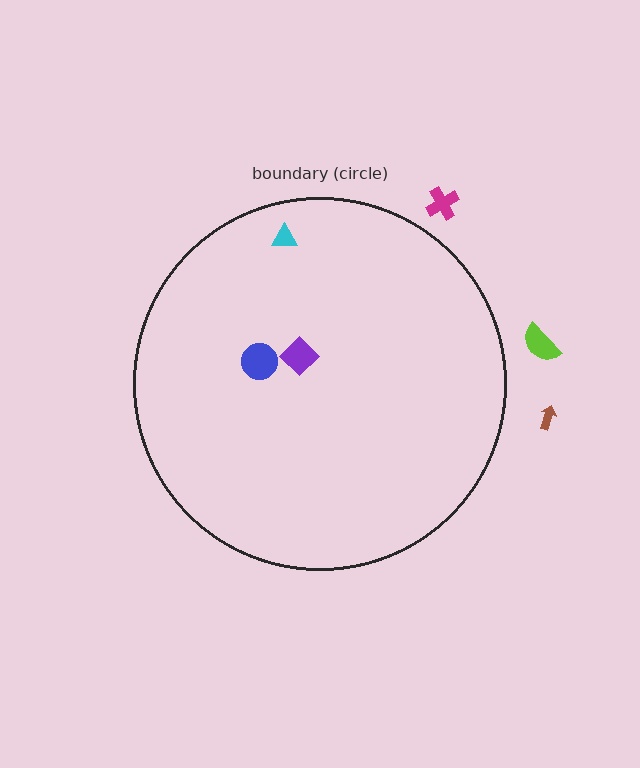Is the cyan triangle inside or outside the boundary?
Inside.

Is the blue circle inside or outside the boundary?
Inside.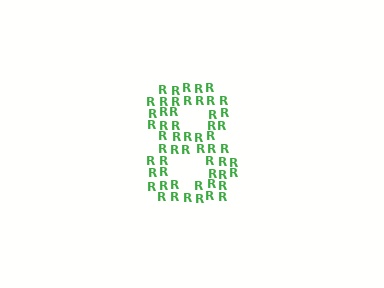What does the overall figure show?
The overall figure shows the digit 8.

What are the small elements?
The small elements are letter R's.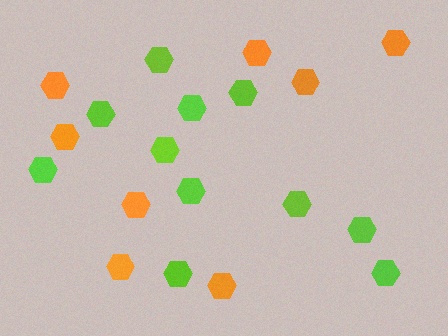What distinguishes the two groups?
There are 2 groups: one group of orange hexagons (8) and one group of lime hexagons (11).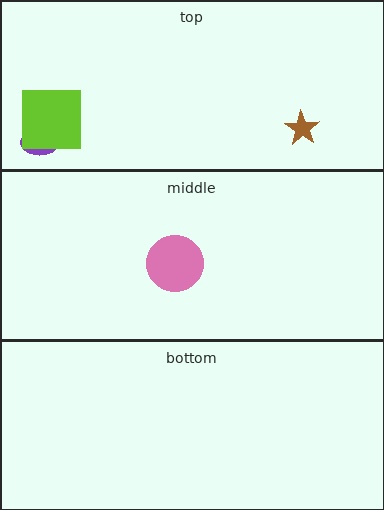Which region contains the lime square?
The top region.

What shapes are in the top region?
The brown star, the purple ellipse, the lime square.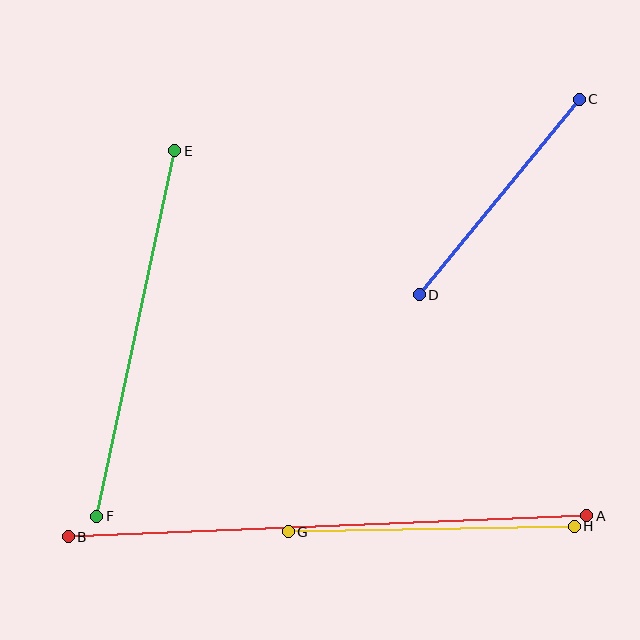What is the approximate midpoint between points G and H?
The midpoint is at approximately (431, 529) pixels.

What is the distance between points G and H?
The distance is approximately 286 pixels.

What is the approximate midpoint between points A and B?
The midpoint is at approximately (327, 526) pixels.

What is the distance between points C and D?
The distance is approximately 252 pixels.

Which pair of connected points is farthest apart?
Points A and B are farthest apart.